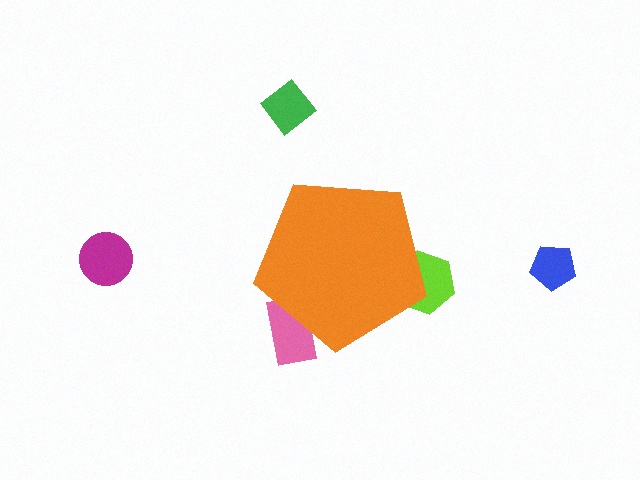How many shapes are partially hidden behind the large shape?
2 shapes are partially hidden.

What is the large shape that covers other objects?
An orange pentagon.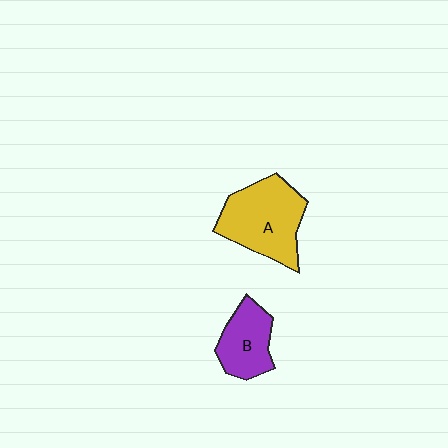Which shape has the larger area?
Shape A (yellow).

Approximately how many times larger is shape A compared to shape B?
Approximately 1.6 times.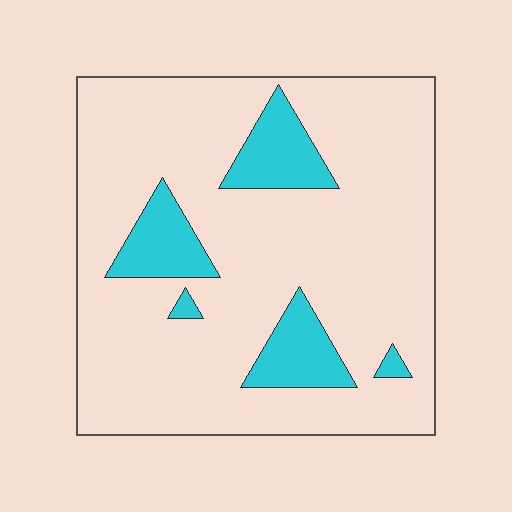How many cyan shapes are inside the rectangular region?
5.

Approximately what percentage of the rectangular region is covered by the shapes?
Approximately 15%.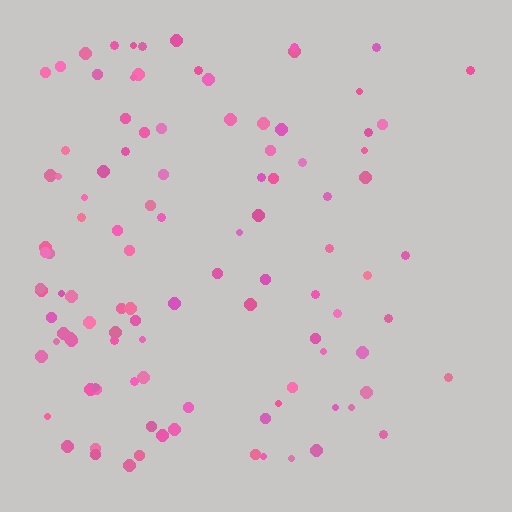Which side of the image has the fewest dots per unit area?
The right.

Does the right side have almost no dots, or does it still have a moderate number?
Still a moderate number, just noticeably fewer than the left.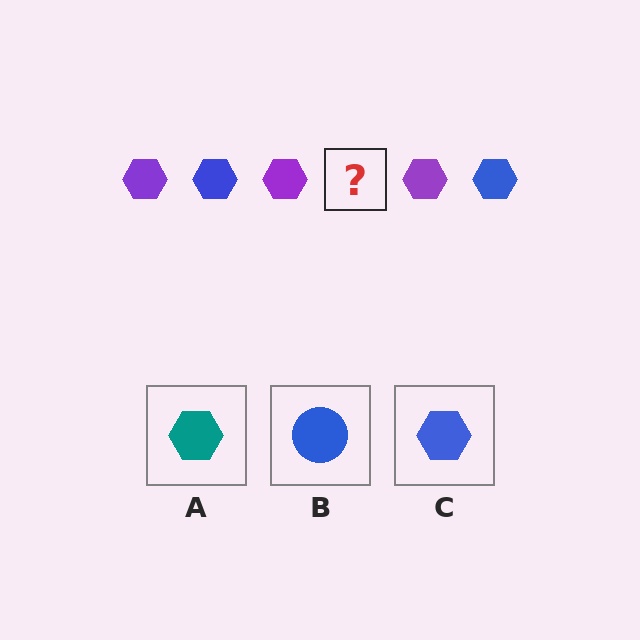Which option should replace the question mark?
Option C.